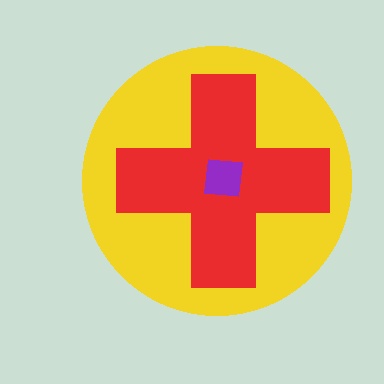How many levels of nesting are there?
3.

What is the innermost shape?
The purple square.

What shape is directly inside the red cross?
The purple square.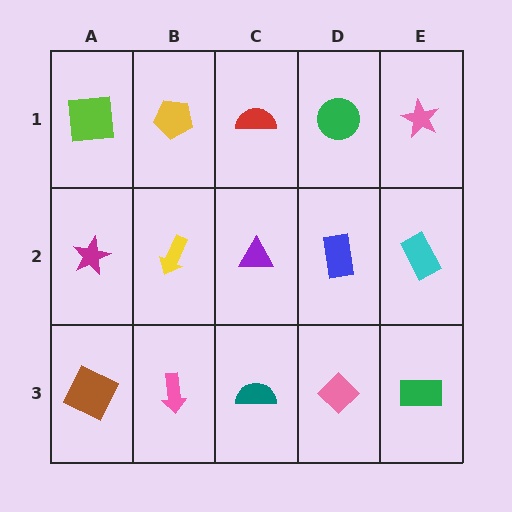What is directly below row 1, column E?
A cyan rectangle.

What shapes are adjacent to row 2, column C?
A red semicircle (row 1, column C), a teal semicircle (row 3, column C), a yellow arrow (row 2, column B), a blue rectangle (row 2, column D).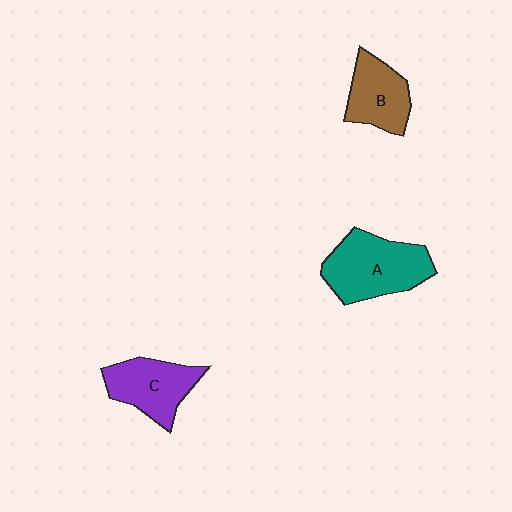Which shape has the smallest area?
Shape B (brown).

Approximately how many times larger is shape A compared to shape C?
Approximately 1.3 times.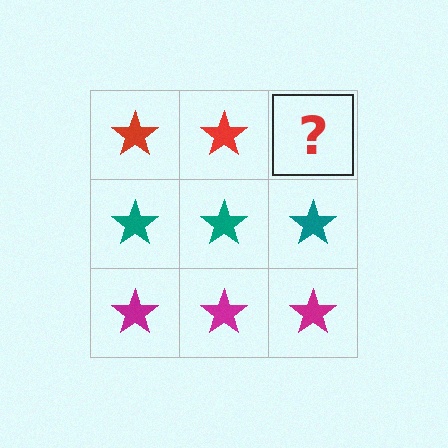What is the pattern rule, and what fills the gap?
The rule is that each row has a consistent color. The gap should be filled with a red star.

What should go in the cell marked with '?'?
The missing cell should contain a red star.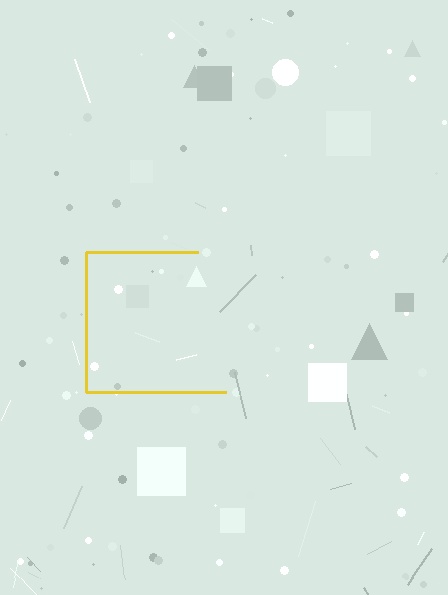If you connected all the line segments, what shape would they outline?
They would outline a square.